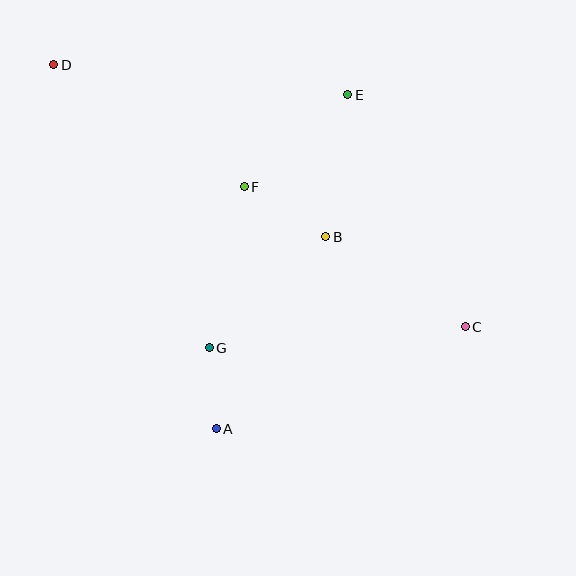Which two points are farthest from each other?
Points C and D are farthest from each other.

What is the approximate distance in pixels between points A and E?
The distance between A and E is approximately 359 pixels.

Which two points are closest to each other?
Points A and G are closest to each other.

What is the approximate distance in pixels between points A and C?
The distance between A and C is approximately 269 pixels.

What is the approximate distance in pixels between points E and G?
The distance between E and G is approximately 288 pixels.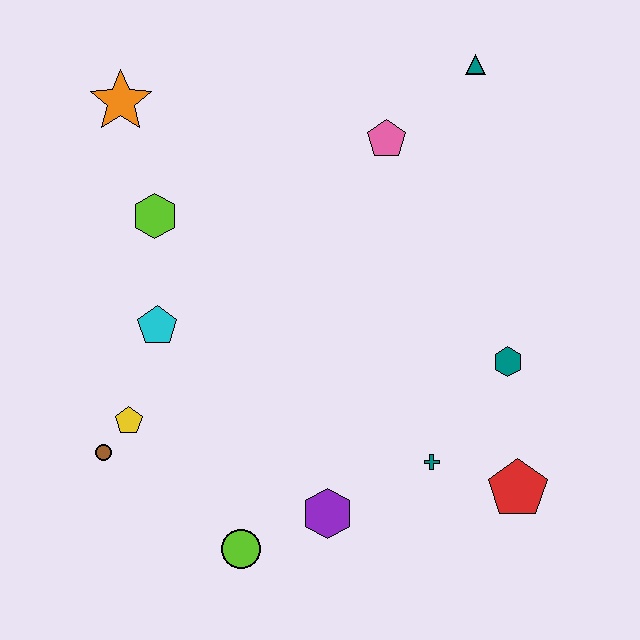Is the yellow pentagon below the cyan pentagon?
Yes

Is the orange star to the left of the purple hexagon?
Yes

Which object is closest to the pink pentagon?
The teal triangle is closest to the pink pentagon.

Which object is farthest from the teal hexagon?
The orange star is farthest from the teal hexagon.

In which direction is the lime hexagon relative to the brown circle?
The lime hexagon is above the brown circle.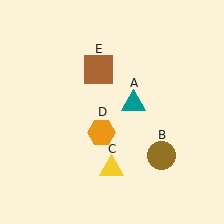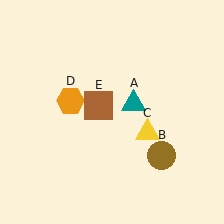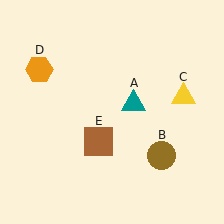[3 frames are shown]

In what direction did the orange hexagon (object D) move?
The orange hexagon (object D) moved up and to the left.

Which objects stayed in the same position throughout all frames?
Teal triangle (object A) and brown circle (object B) remained stationary.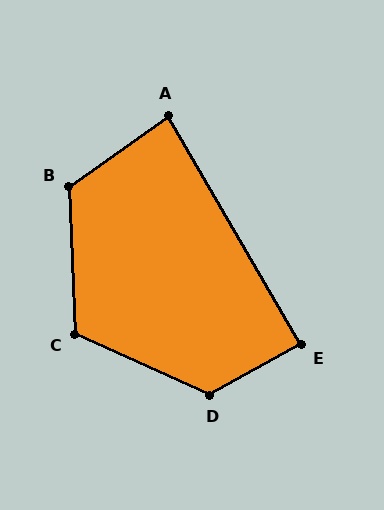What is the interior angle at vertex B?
Approximately 123 degrees (obtuse).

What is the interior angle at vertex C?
Approximately 117 degrees (obtuse).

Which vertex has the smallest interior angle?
A, at approximately 85 degrees.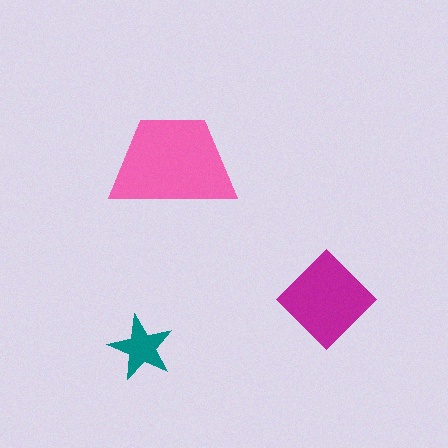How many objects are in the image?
There are 3 objects in the image.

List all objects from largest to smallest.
The pink trapezoid, the magenta diamond, the teal star.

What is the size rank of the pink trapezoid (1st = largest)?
1st.